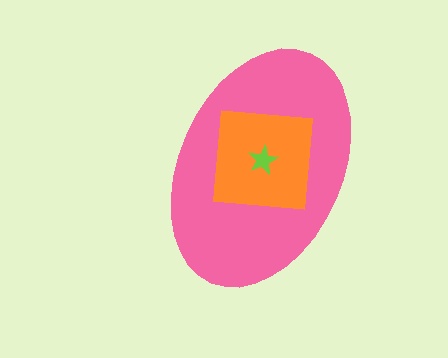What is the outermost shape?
The pink ellipse.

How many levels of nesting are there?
3.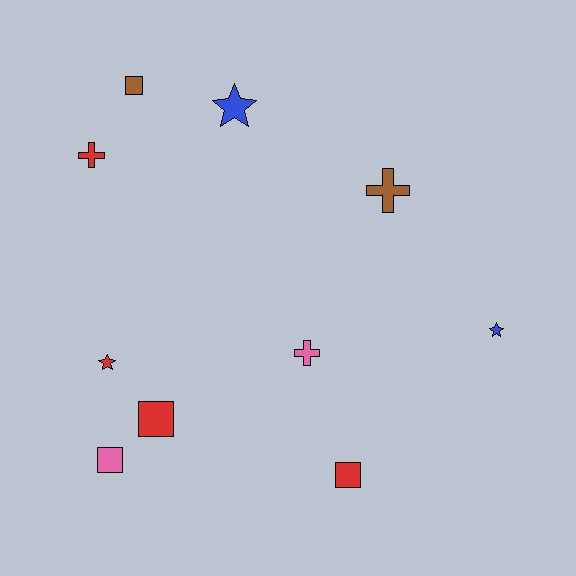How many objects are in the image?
There are 10 objects.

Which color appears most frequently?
Red, with 4 objects.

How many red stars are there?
There is 1 red star.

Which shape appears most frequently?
Square, with 4 objects.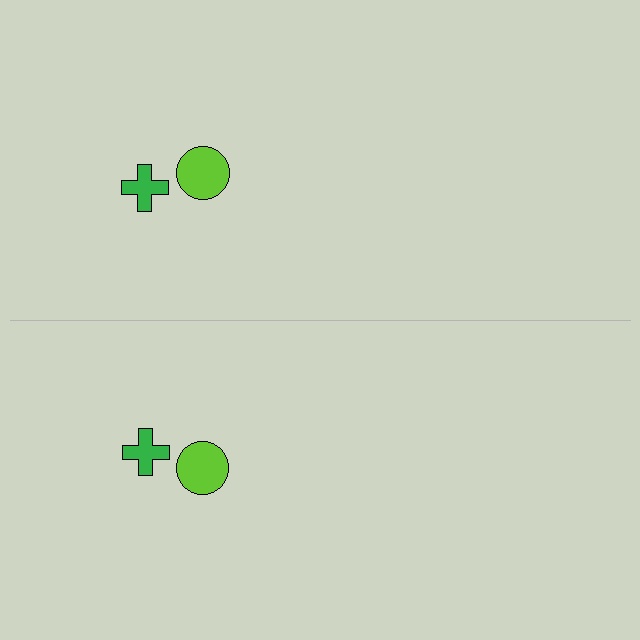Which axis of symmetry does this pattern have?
The pattern has a horizontal axis of symmetry running through the center of the image.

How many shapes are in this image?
There are 4 shapes in this image.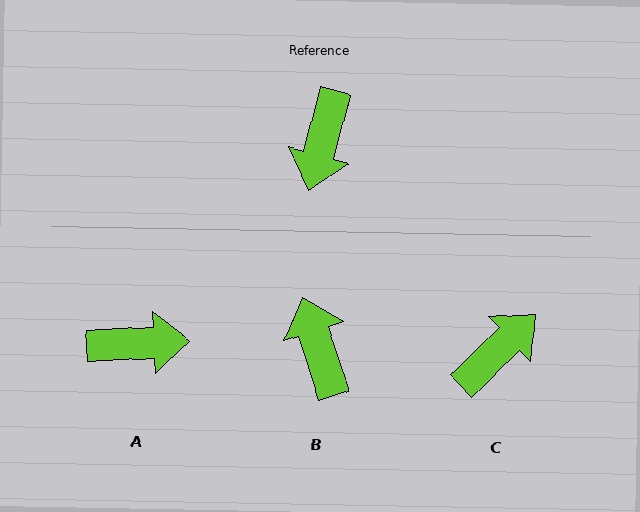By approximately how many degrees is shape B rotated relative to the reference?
Approximately 147 degrees clockwise.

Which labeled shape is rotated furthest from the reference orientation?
C, about 149 degrees away.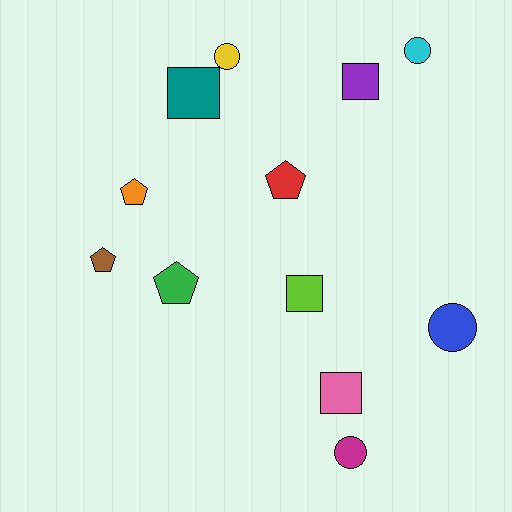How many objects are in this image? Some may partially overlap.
There are 12 objects.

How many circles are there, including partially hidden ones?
There are 4 circles.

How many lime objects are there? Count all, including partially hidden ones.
There is 1 lime object.